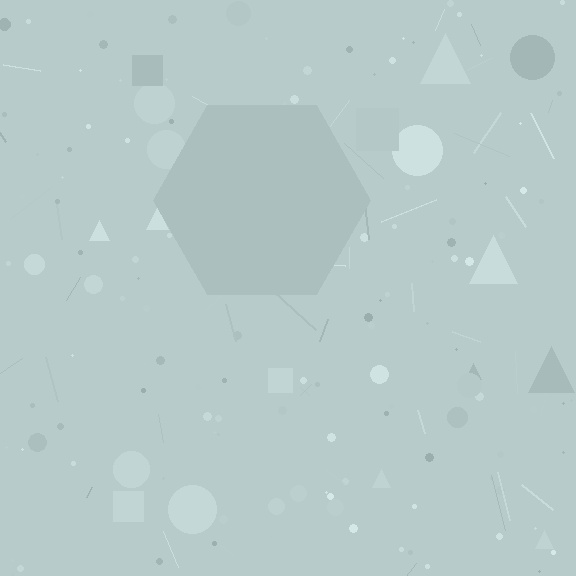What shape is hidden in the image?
A hexagon is hidden in the image.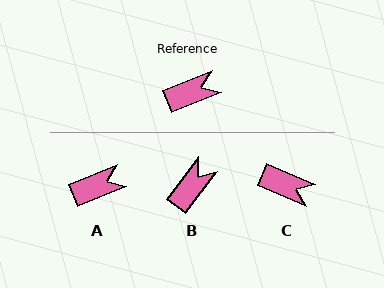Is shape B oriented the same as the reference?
No, it is off by about 31 degrees.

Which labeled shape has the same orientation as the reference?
A.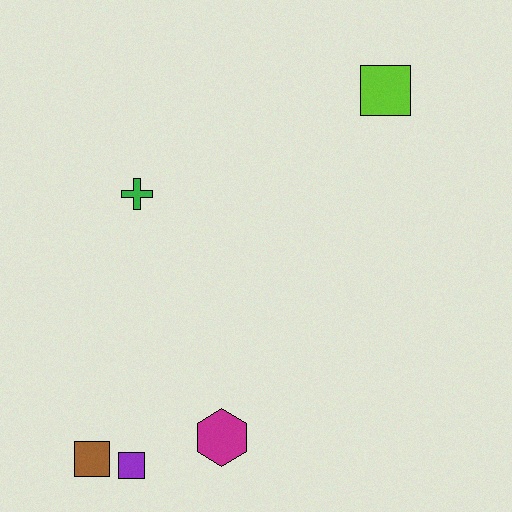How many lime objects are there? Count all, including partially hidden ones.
There is 1 lime object.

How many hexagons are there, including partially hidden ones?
There is 1 hexagon.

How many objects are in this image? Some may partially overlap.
There are 5 objects.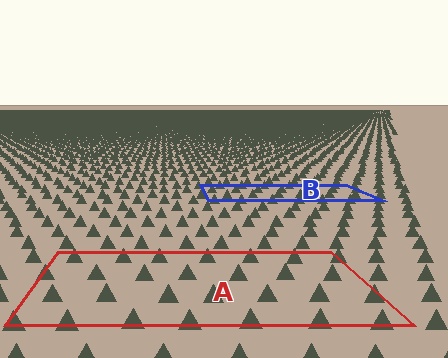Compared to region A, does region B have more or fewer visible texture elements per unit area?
Region B has more texture elements per unit area — they are packed more densely because it is farther away.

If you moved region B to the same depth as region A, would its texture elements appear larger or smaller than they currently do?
They would appear larger. At a closer depth, the same texture elements are projected at a bigger on-screen size.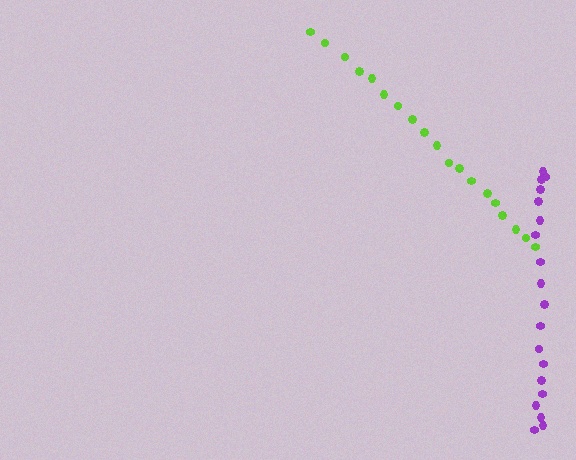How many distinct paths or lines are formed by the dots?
There are 2 distinct paths.